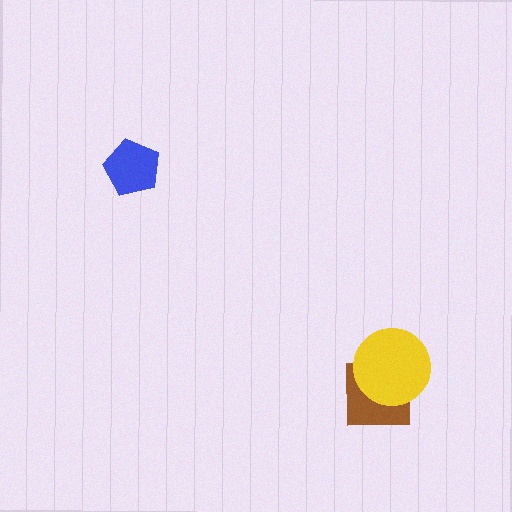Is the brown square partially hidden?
Yes, it is partially covered by another shape.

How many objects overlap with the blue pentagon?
0 objects overlap with the blue pentagon.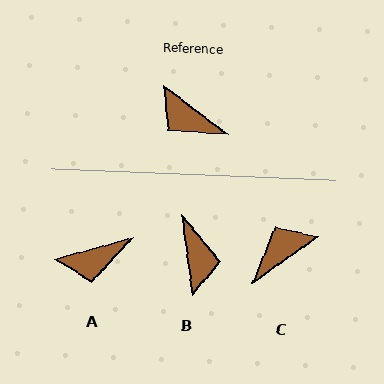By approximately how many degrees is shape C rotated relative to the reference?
Approximately 107 degrees clockwise.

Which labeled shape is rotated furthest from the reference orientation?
B, about 135 degrees away.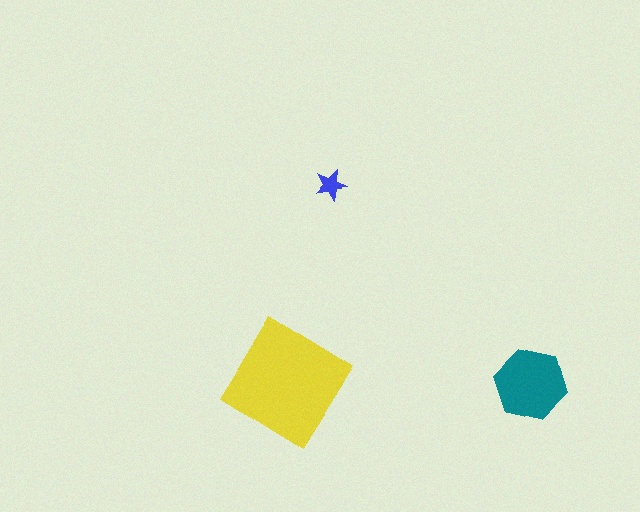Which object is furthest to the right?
The teal hexagon is rightmost.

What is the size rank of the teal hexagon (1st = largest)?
2nd.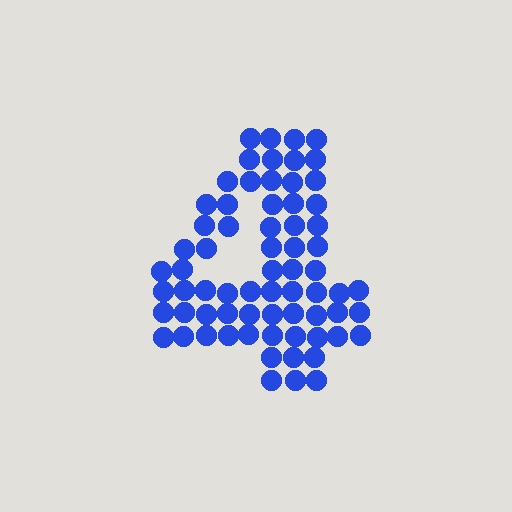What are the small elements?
The small elements are circles.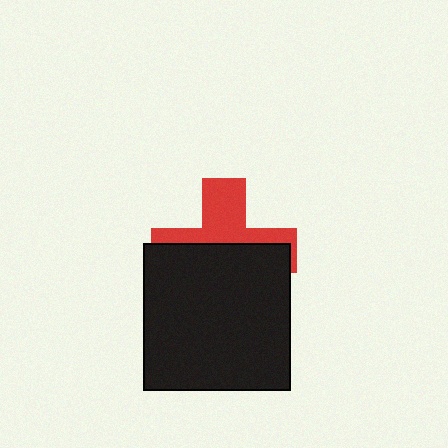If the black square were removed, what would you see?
You would see the complete red cross.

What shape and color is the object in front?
The object in front is a black square.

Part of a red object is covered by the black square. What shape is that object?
It is a cross.